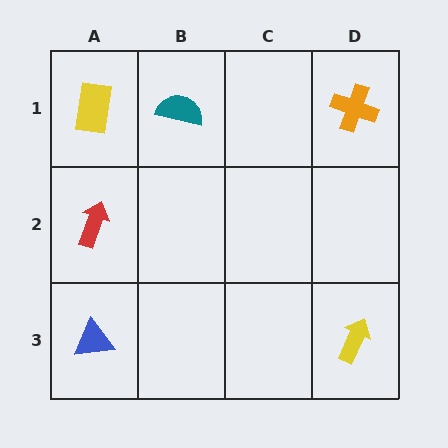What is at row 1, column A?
A yellow rectangle.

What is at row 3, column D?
A yellow arrow.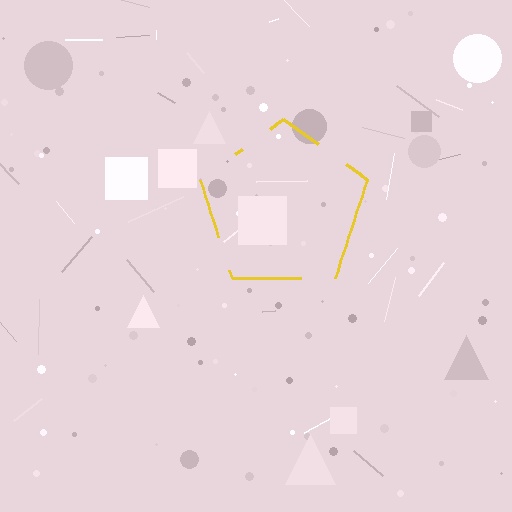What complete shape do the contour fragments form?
The contour fragments form a pentagon.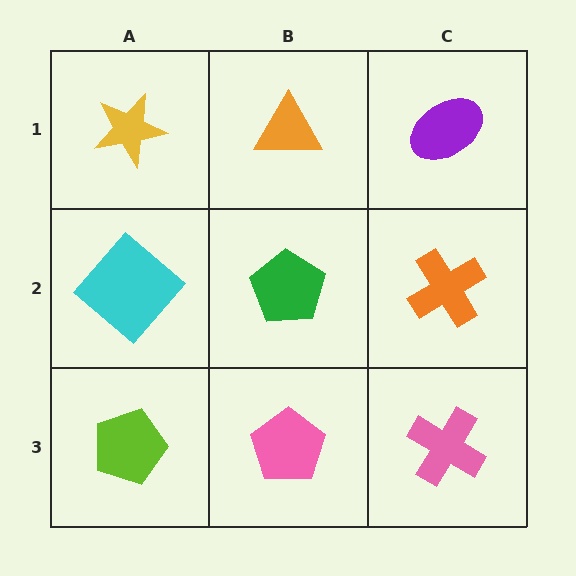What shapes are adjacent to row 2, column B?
An orange triangle (row 1, column B), a pink pentagon (row 3, column B), a cyan diamond (row 2, column A), an orange cross (row 2, column C).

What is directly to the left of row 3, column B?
A lime pentagon.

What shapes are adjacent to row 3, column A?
A cyan diamond (row 2, column A), a pink pentagon (row 3, column B).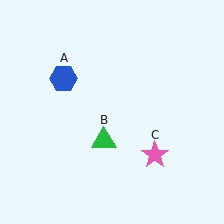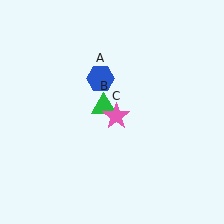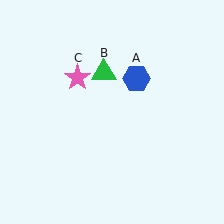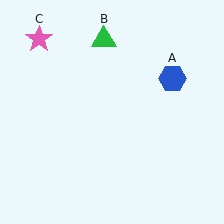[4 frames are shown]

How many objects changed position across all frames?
3 objects changed position: blue hexagon (object A), green triangle (object B), pink star (object C).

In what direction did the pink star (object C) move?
The pink star (object C) moved up and to the left.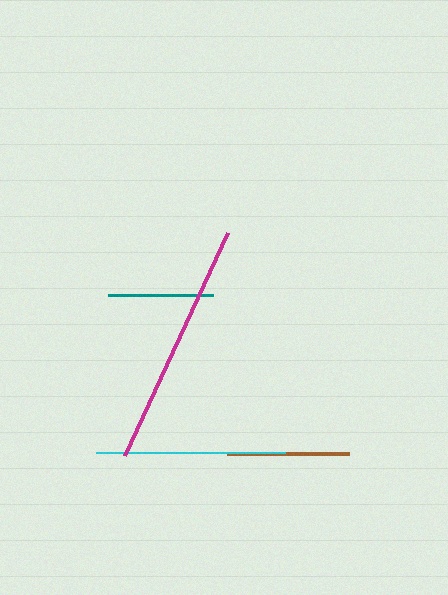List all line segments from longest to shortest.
From longest to shortest: magenta, cyan, brown, teal.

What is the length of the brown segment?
The brown segment is approximately 122 pixels long.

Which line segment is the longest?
The magenta line is the longest at approximately 245 pixels.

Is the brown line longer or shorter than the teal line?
The brown line is longer than the teal line.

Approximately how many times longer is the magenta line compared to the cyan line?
The magenta line is approximately 1.3 times the length of the cyan line.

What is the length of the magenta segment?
The magenta segment is approximately 245 pixels long.